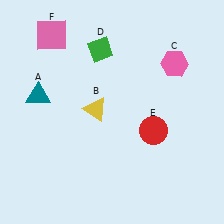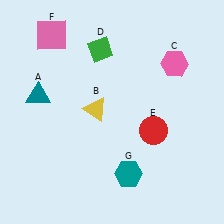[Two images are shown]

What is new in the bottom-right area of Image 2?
A teal hexagon (G) was added in the bottom-right area of Image 2.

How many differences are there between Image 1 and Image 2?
There is 1 difference between the two images.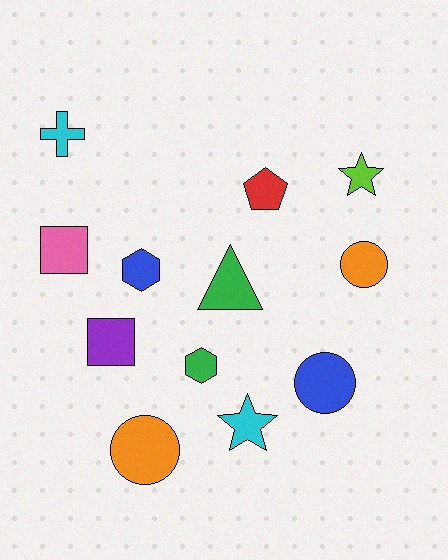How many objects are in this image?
There are 12 objects.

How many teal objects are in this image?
There are no teal objects.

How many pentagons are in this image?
There is 1 pentagon.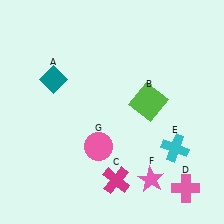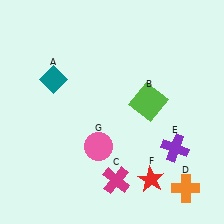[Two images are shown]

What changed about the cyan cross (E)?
In Image 1, E is cyan. In Image 2, it changed to purple.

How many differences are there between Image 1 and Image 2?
There are 3 differences between the two images.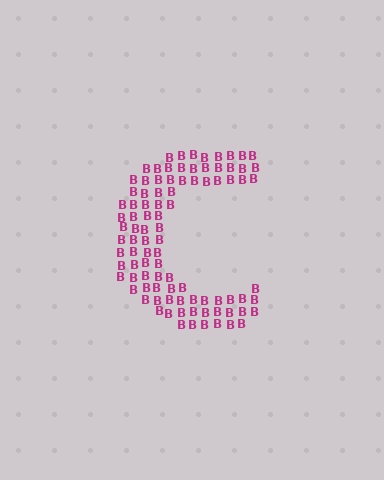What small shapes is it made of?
It is made of small letter B's.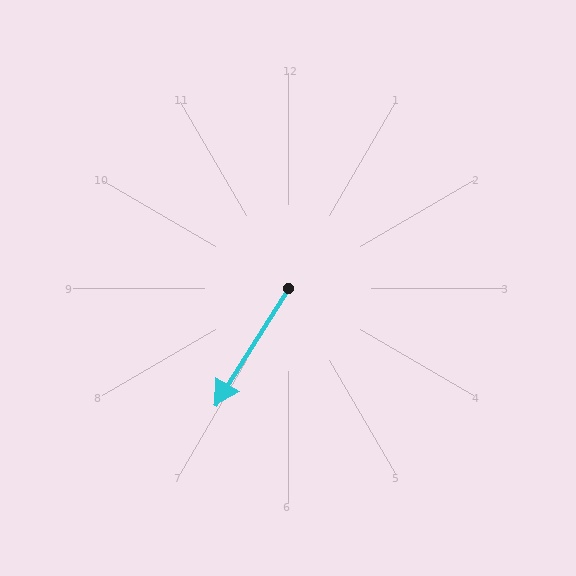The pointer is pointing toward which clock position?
Roughly 7 o'clock.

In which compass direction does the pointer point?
Southwest.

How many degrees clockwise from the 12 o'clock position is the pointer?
Approximately 212 degrees.